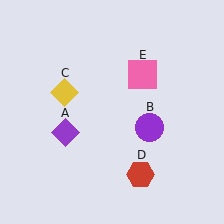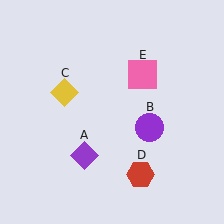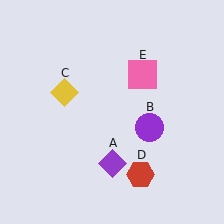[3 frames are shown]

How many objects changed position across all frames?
1 object changed position: purple diamond (object A).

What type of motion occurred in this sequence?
The purple diamond (object A) rotated counterclockwise around the center of the scene.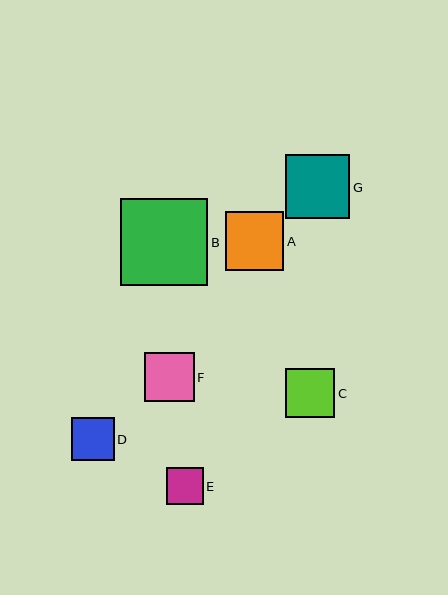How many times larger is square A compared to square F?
Square A is approximately 1.2 times the size of square F.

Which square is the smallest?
Square E is the smallest with a size of approximately 37 pixels.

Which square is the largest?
Square B is the largest with a size of approximately 88 pixels.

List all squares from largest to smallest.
From largest to smallest: B, G, A, F, C, D, E.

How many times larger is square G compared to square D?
Square G is approximately 1.5 times the size of square D.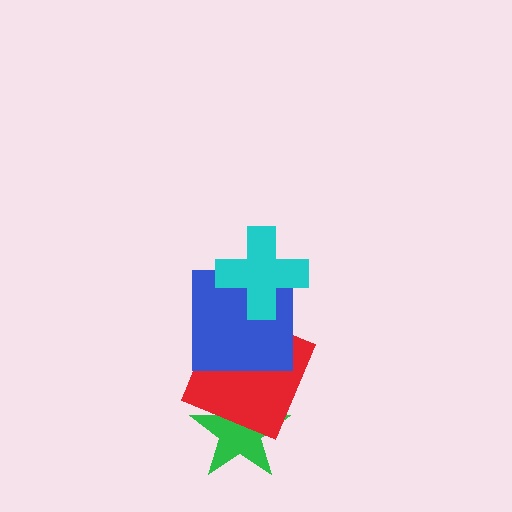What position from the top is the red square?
The red square is 3rd from the top.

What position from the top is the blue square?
The blue square is 2nd from the top.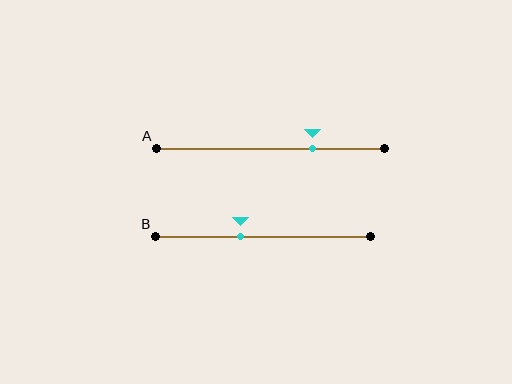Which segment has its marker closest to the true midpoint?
Segment B has its marker closest to the true midpoint.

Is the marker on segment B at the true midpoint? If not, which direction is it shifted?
No, the marker on segment B is shifted to the left by about 10% of the segment length.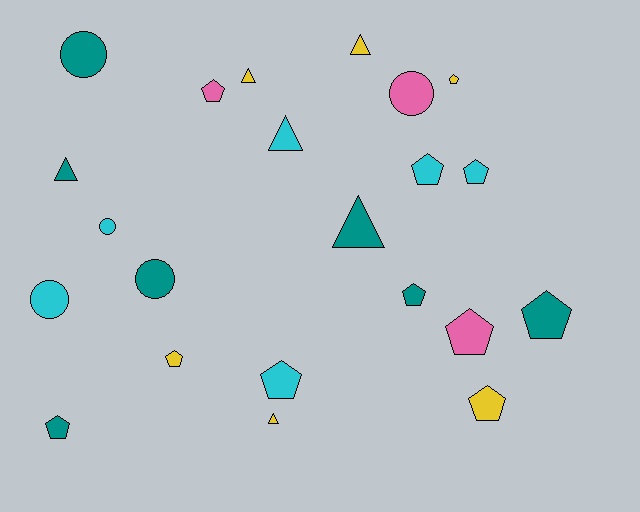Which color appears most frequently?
Teal, with 7 objects.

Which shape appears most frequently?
Pentagon, with 11 objects.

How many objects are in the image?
There are 22 objects.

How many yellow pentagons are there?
There are 3 yellow pentagons.